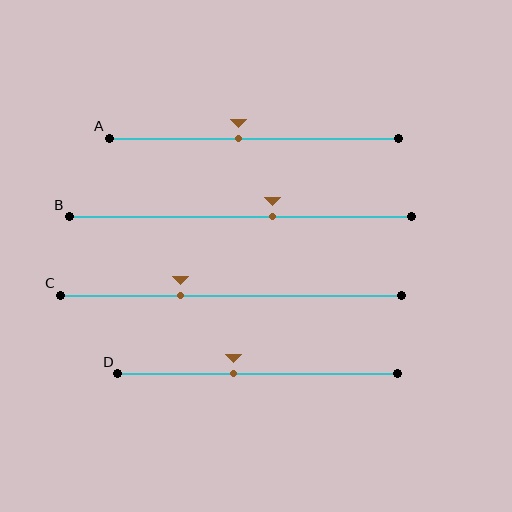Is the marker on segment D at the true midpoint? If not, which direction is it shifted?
No, the marker on segment D is shifted to the left by about 9% of the segment length.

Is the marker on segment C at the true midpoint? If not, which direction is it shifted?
No, the marker on segment C is shifted to the left by about 15% of the segment length.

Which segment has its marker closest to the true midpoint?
Segment A has its marker closest to the true midpoint.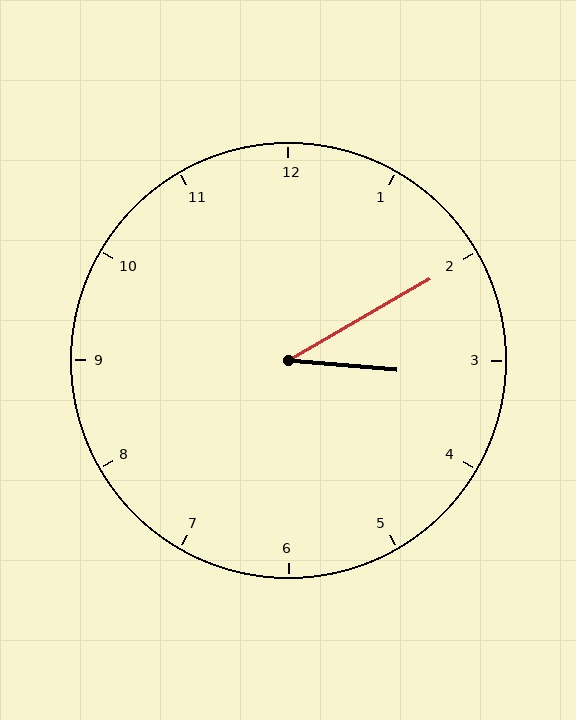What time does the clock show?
3:10.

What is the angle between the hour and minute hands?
Approximately 35 degrees.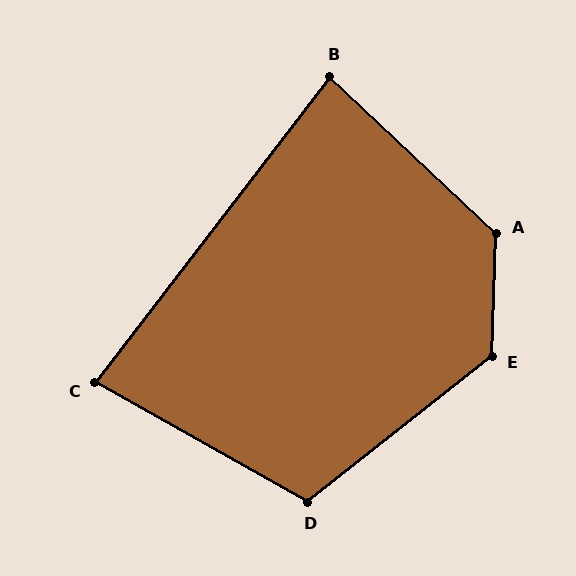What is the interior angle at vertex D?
Approximately 112 degrees (obtuse).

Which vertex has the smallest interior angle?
C, at approximately 82 degrees.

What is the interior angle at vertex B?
Approximately 84 degrees (acute).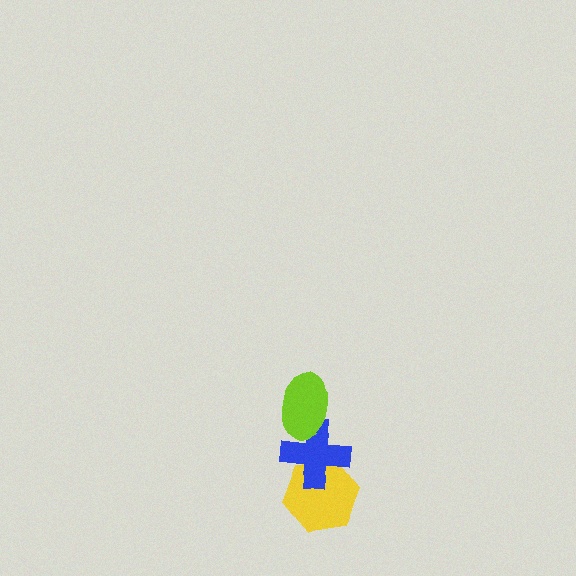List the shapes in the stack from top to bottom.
From top to bottom: the lime ellipse, the blue cross, the yellow hexagon.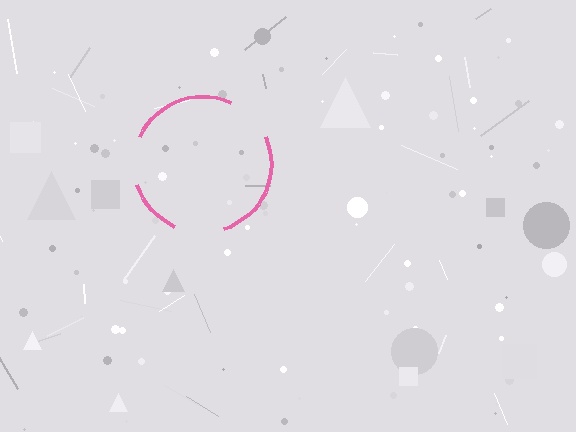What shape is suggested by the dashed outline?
The dashed outline suggests a circle.